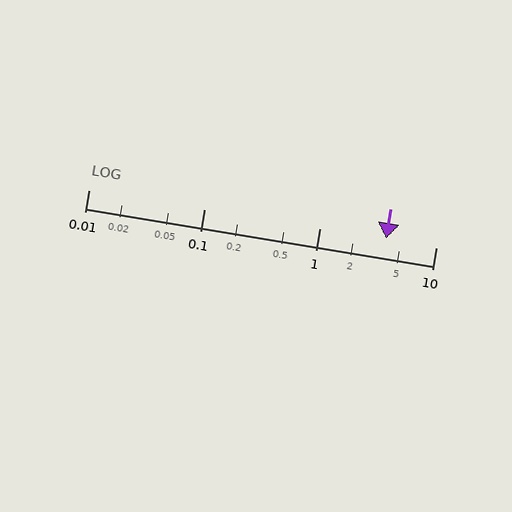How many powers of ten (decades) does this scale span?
The scale spans 3 decades, from 0.01 to 10.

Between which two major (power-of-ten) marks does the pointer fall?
The pointer is between 1 and 10.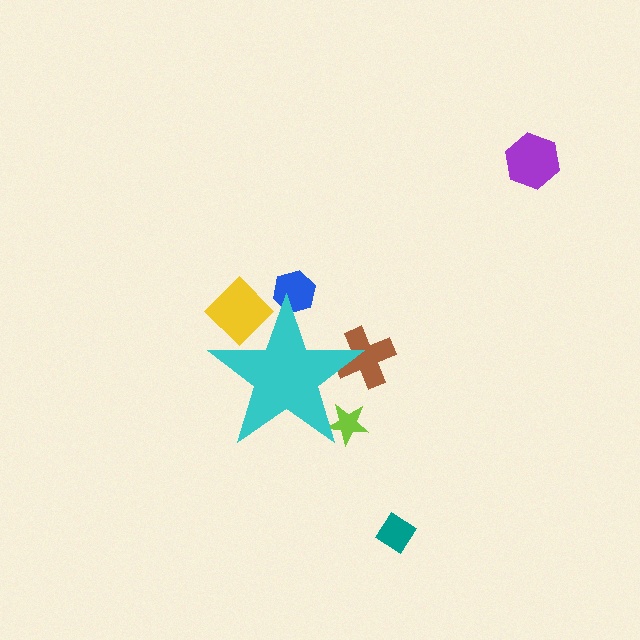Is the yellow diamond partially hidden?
Yes, the yellow diamond is partially hidden behind the cyan star.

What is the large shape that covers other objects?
A cyan star.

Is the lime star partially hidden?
Yes, the lime star is partially hidden behind the cyan star.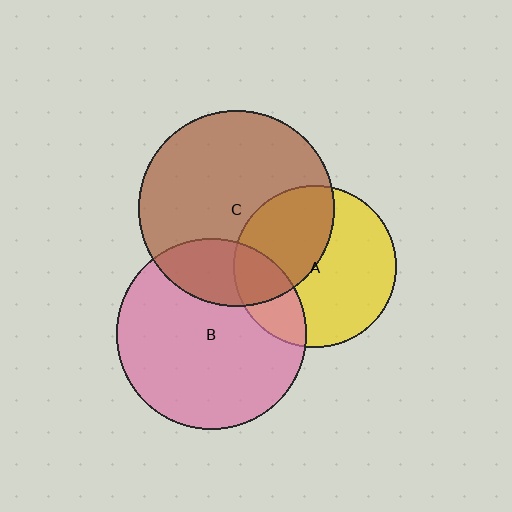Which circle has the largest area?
Circle C (brown).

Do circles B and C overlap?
Yes.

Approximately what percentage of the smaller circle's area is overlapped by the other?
Approximately 25%.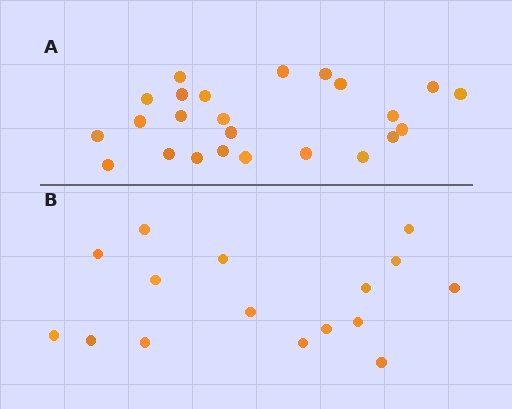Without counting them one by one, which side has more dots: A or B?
Region A (the top region) has more dots.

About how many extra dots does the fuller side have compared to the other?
Region A has roughly 8 or so more dots than region B.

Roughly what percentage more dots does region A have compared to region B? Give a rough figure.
About 50% more.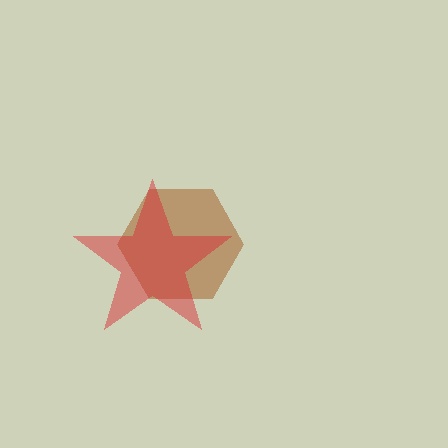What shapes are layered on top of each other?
The layered shapes are: a brown hexagon, a red star.